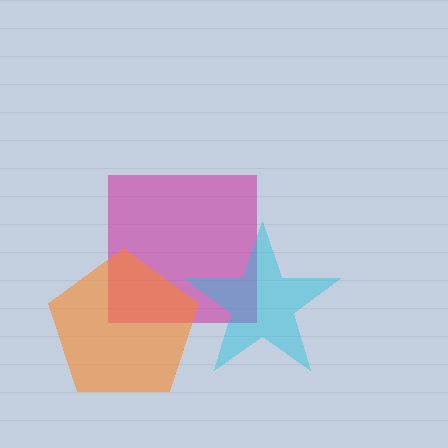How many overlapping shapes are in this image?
There are 3 overlapping shapes in the image.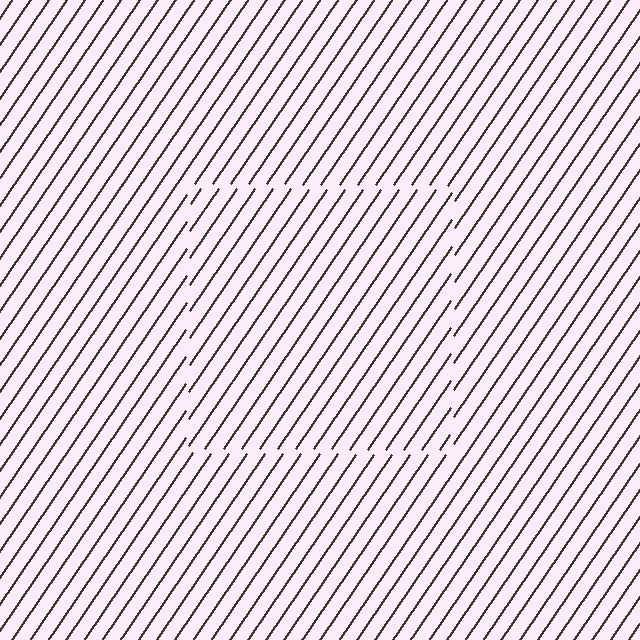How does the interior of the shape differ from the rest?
The interior of the shape contains the same grating, shifted by half a period — the contour is defined by the phase discontinuity where line-ends from the inner and outer gratings abut.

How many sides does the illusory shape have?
4 sides — the line-ends trace a square.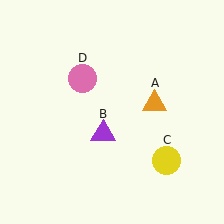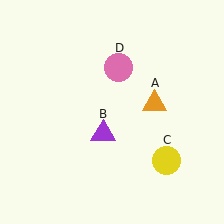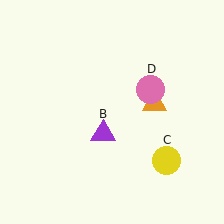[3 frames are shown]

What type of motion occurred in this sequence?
The pink circle (object D) rotated clockwise around the center of the scene.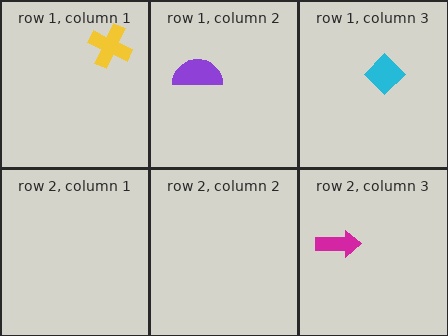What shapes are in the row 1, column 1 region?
The yellow cross.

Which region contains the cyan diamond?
The row 1, column 3 region.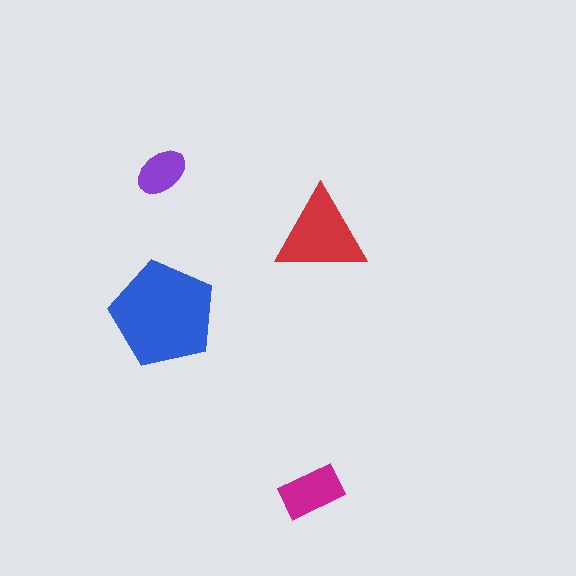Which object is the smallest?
The purple ellipse.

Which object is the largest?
The blue pentagon.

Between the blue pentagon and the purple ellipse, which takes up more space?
The blue pentagon.